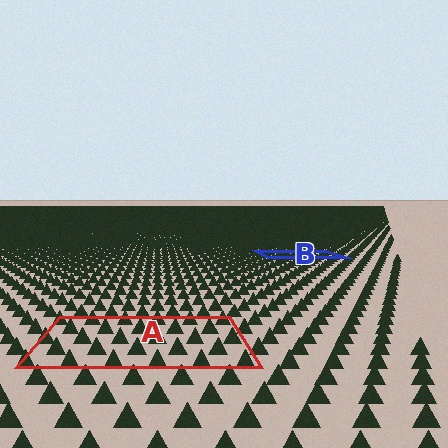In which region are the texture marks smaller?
The texture marks are smaller in region B, because it is farther away.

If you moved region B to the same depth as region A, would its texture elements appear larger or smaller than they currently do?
They would appear larger. At a closer depth, the same texture elements are projected at a bigger on-screen size.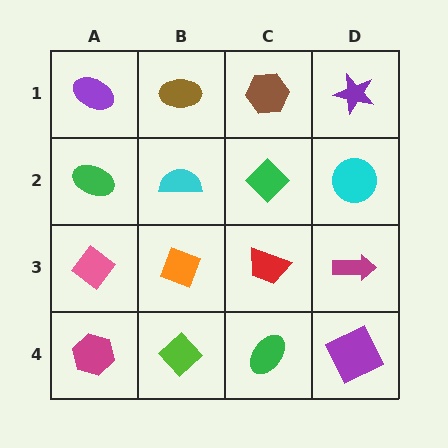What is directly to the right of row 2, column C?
A cyan circle.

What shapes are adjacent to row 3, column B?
A cyan semicircle (row 2, column B), a lime diamond (row 4, column B), a pink diamond (row 3, column A), a red trapezoid (row 3, column C).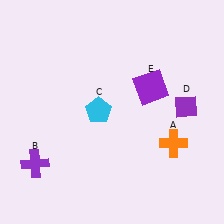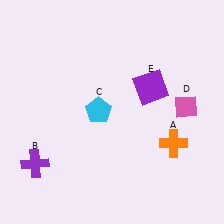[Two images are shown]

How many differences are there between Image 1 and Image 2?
There is 1 difference between the two images.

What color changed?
The diamond (D) changed from purple in Image 1 to pink in Image 2.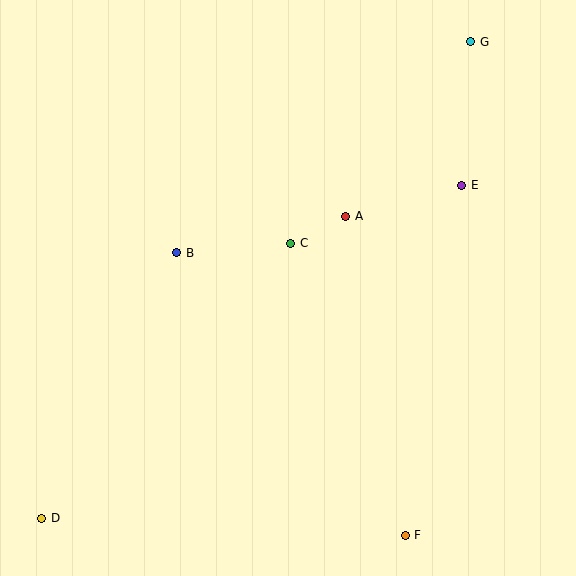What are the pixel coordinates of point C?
Point C is at (291, 243).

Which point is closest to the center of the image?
Point C at (291, 243) is closest to the center.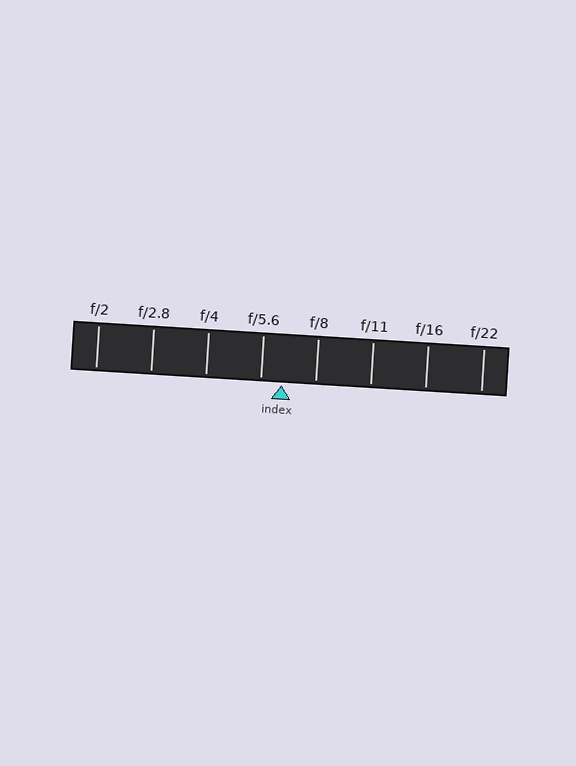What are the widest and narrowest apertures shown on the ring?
The widest aperture shown is f/2 and the narrowest is f/22.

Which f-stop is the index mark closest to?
The index mark is closest to f/5.6.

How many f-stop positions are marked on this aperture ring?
There are 8 f-stop positions marked.